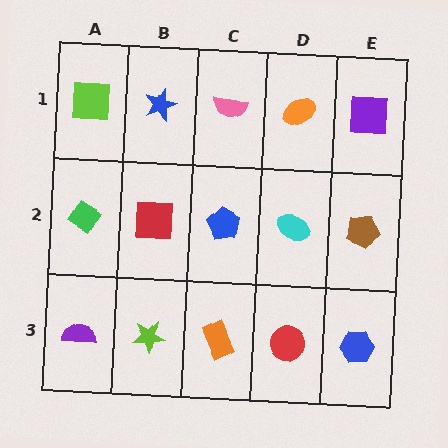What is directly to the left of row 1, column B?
A lime square.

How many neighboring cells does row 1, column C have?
3.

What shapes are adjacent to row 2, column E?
A purple square (row 1, column E), a blue hexagon (row 3, column E), a cyan ellipse (row 2, column D).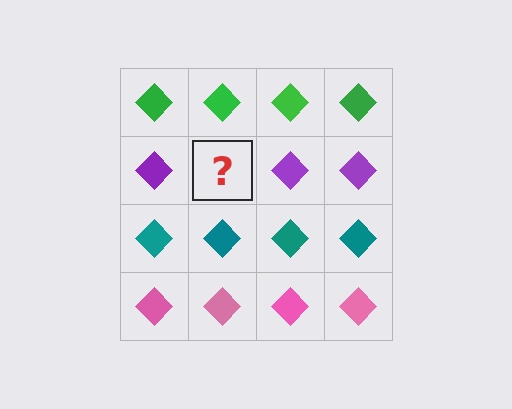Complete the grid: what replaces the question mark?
The question mark should be replaced with a purple diamond.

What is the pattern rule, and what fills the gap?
The rule is that each row has a consistent color. The gap should be filled with a purple diamond.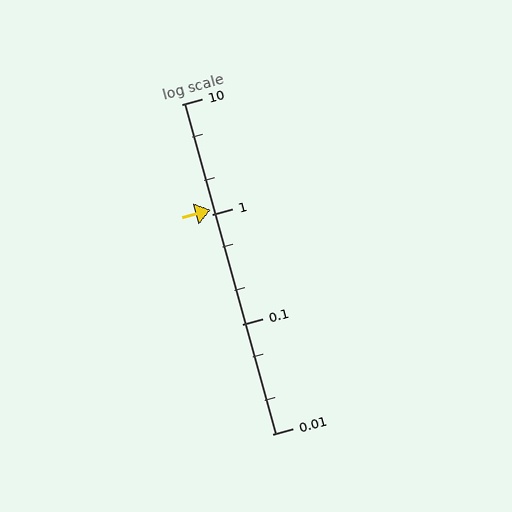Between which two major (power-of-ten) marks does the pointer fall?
The pointer is between 1 and 10.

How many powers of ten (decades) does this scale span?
The scale spans 3 decades, from 0.01 to 10.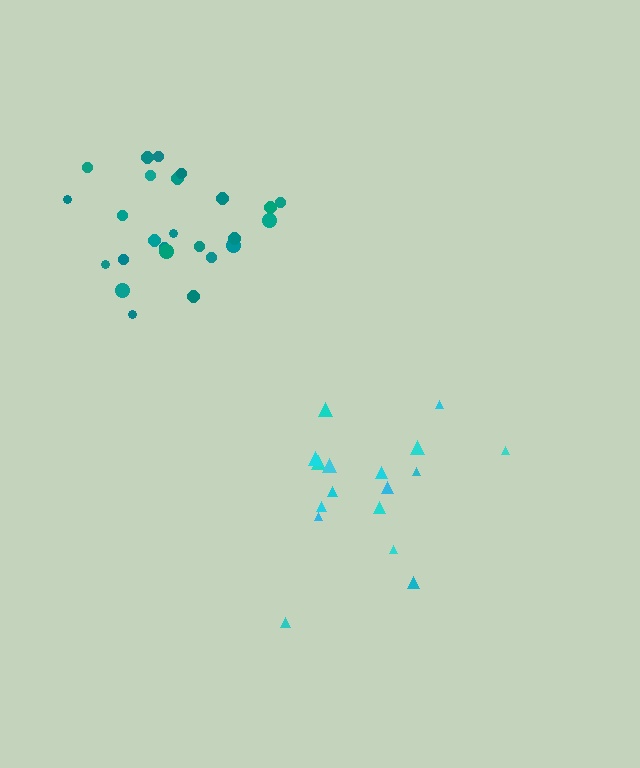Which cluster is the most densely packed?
Cyan.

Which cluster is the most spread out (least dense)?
Teal.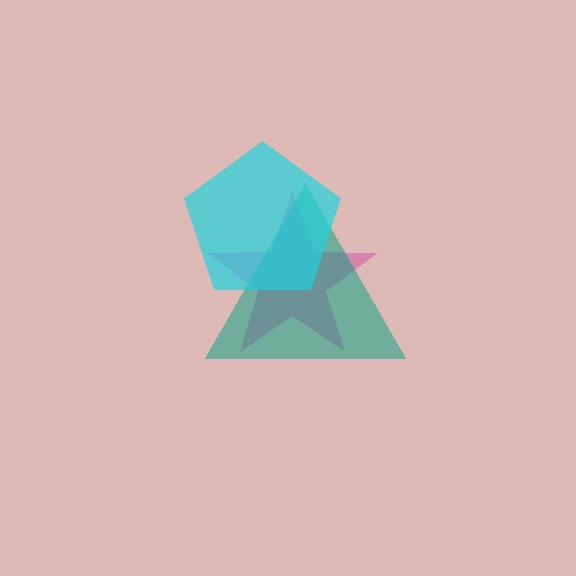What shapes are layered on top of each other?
The layered shapes are: a magenta star, a teal triangle, a cyan pentagon.